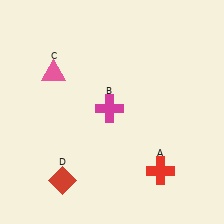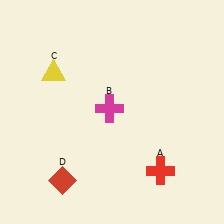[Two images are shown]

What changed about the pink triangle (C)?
In Image 1, C is pink. In Image 2, it changed to yellow.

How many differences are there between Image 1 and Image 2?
There is 1 difference between the two images.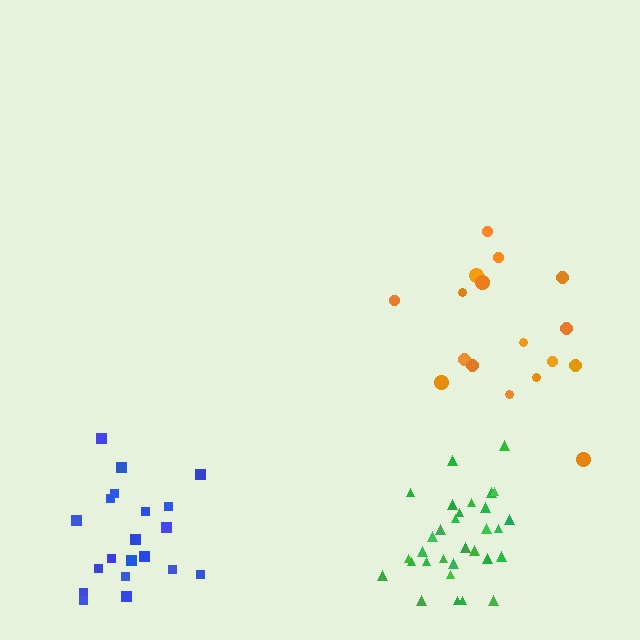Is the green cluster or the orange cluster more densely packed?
Green.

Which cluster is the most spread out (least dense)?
Orange.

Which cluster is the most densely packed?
Green.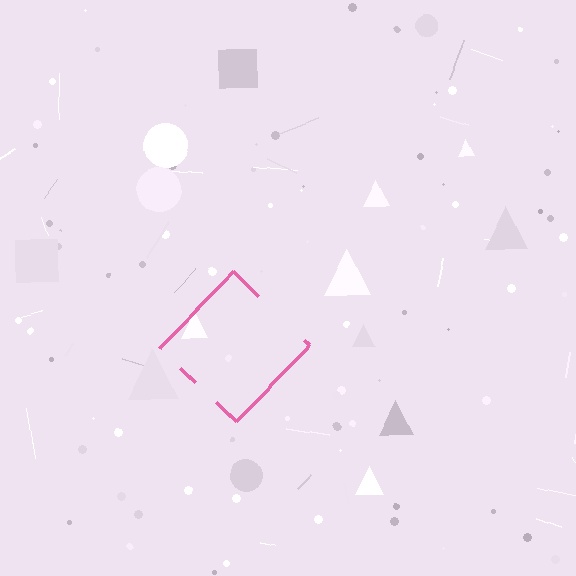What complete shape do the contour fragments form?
The contour fragments form a diamond.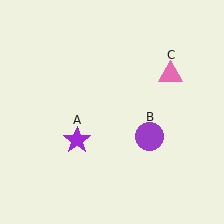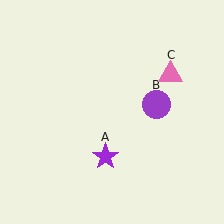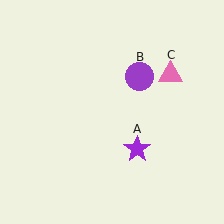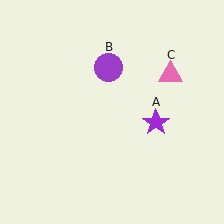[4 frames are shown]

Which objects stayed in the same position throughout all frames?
Pink triangle (object C) remained stationary.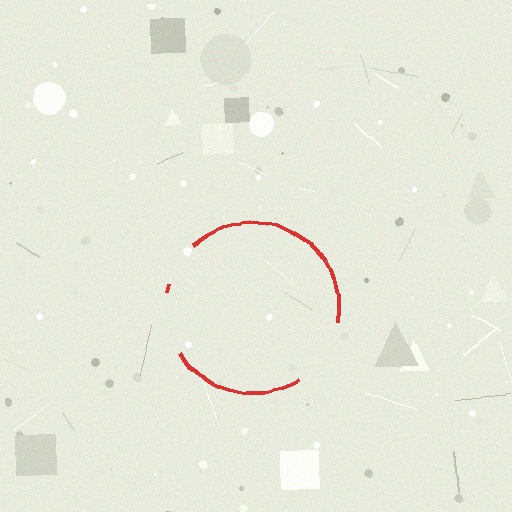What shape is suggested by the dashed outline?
The dashed outline suggests a circle.